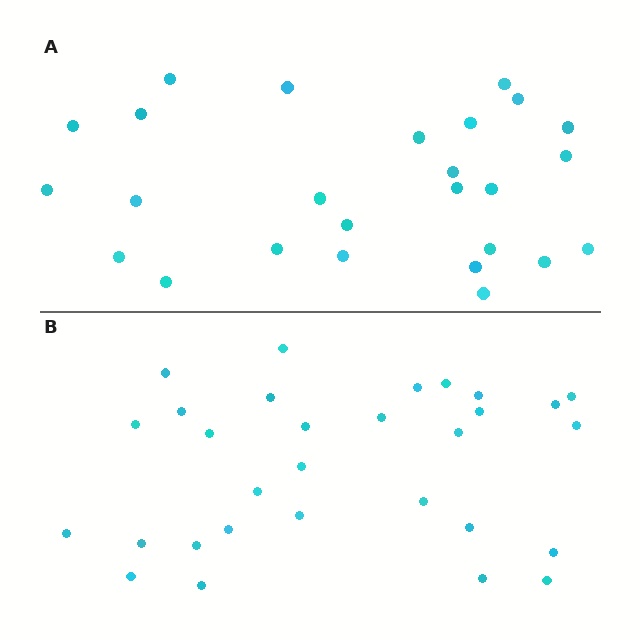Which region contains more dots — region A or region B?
Region B (the bottom region) has more dots.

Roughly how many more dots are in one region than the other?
Region B has about 4 more dots than region A.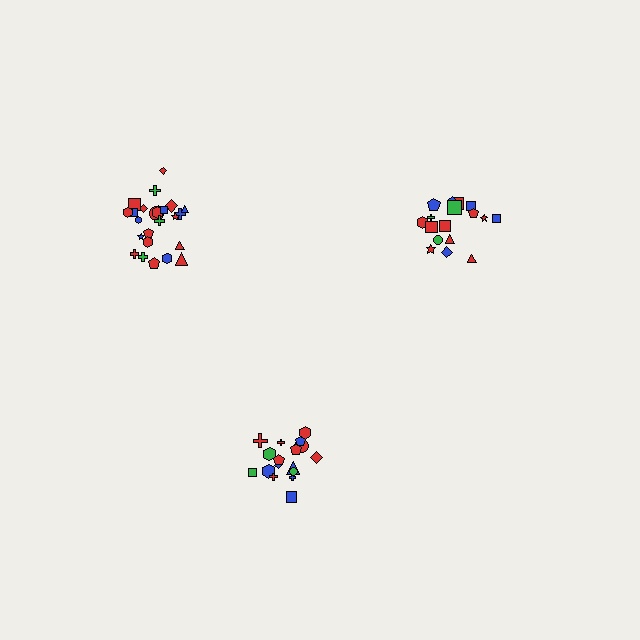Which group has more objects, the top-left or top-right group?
The top-left group.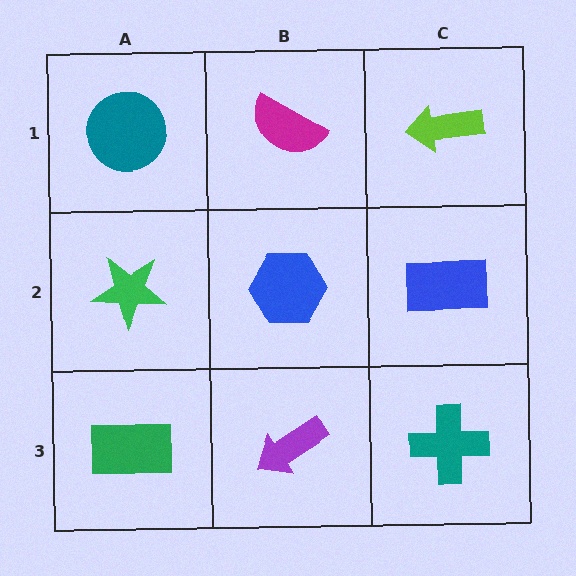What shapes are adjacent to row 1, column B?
A blue hexagon (row 2, column B), a teal circle (row 1, column A), a lime arrow (row 1, column C).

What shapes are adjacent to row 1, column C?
A blue rectangle (row 2, column C), a magenta semicircle (row 1, column B).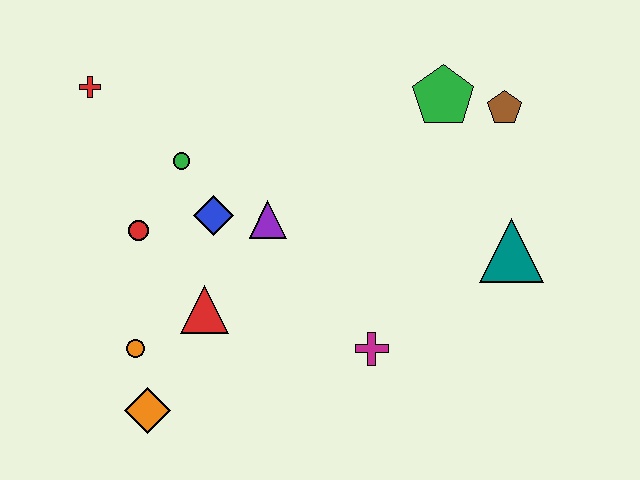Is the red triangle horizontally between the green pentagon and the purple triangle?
No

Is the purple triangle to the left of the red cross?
No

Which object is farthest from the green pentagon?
The orange diamond is farthest from the green pentagon.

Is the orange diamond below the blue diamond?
Yes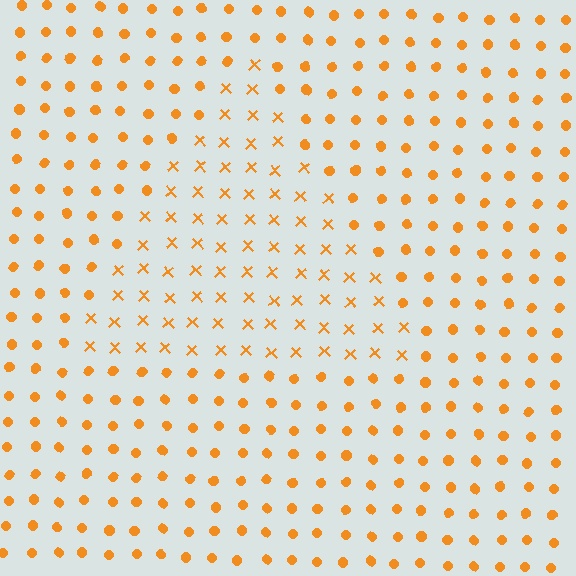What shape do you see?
I see a triangle.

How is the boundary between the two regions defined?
The boundary is defined by a change in element shape: X marks inside vs. circles outside. All elements share the same color and spacing.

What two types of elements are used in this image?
The image uses X marks inside the triangle region and circles outside it.